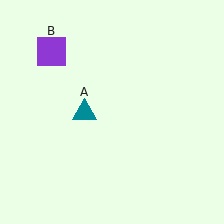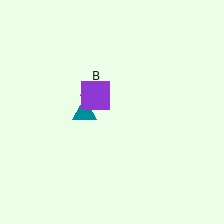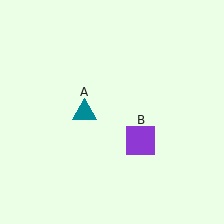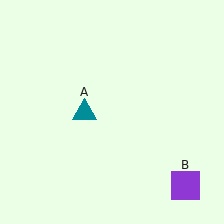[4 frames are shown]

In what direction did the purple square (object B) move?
The purple square (object B) moved down and to the right.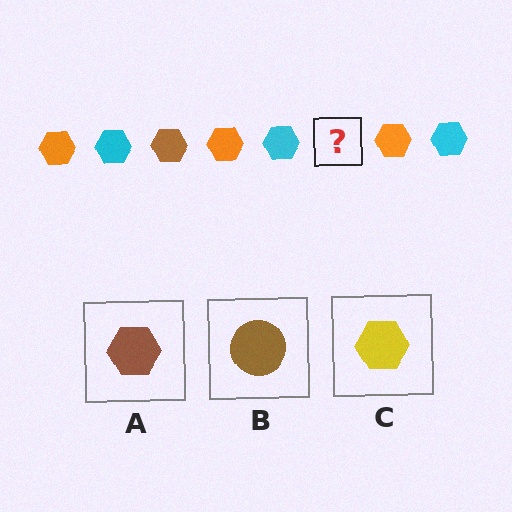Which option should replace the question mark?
Option A.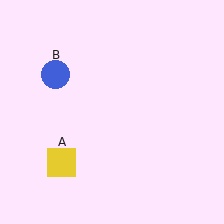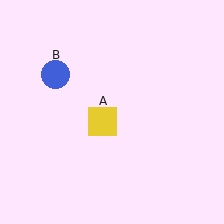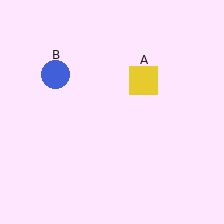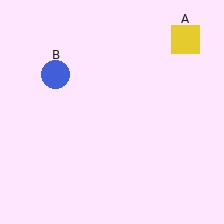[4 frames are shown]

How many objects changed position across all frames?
1 object changed position: yellow square (object A).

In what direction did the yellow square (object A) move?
The yellow square (object A) moved up and to the right.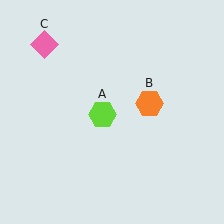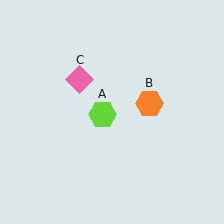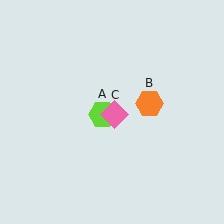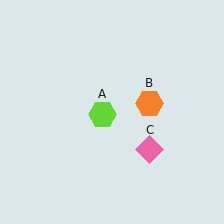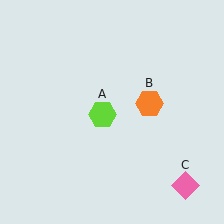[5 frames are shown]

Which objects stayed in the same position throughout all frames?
Lime hexagon (object A) and orange hexagon (object B) remained stationary.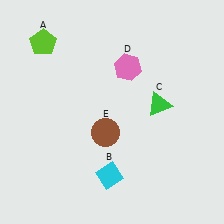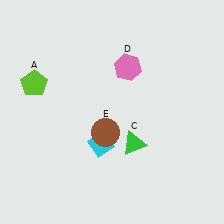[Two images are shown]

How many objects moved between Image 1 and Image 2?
3 objects moved between the two images.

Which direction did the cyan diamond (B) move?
The cyan diamond (B) moved up.